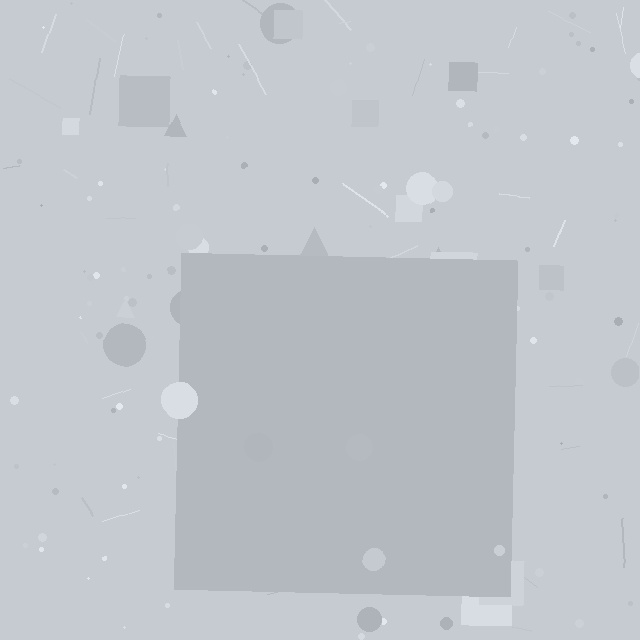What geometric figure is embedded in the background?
A square is embedded in the background.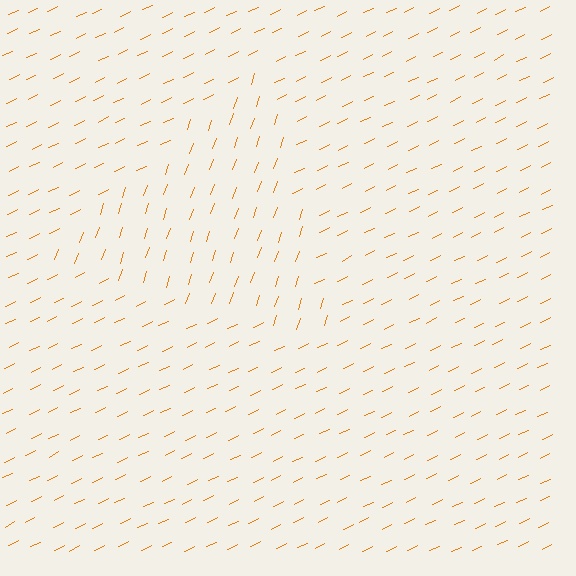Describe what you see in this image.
The image is filled with small orange line segments. A triangle region in the image has lines oriented differently from the surrounding lines, creating a visible texture boundary.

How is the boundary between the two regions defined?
The boundary is defined purely by a change in line orientation (approximately 45 degrees difference). All lines are the same color and thickness.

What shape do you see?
I see a triangle.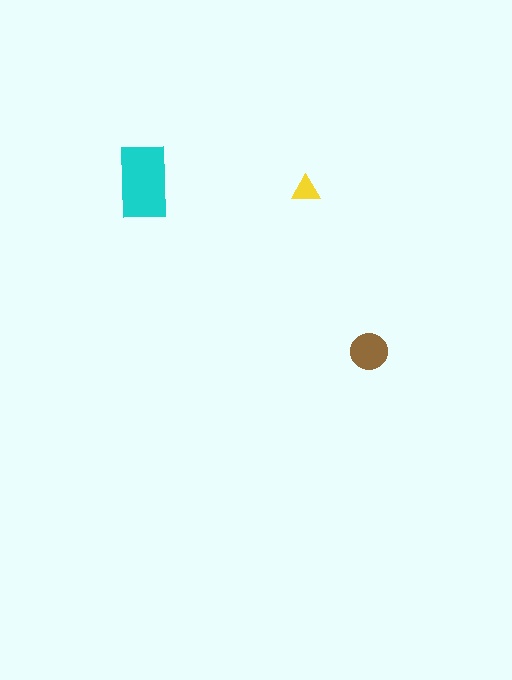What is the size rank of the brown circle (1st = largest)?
2nd.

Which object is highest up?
The cyan rectangle is topmost.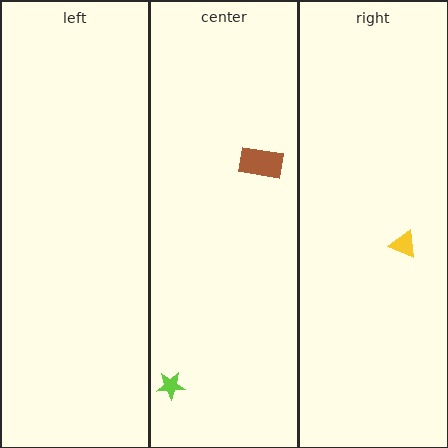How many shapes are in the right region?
1.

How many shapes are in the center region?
2.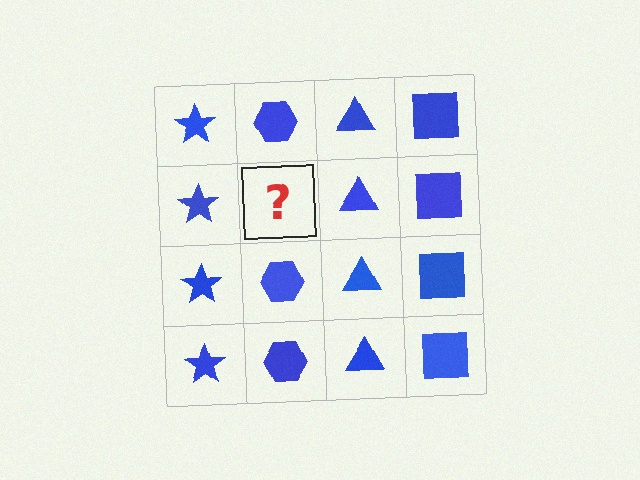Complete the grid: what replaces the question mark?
The question mark should be replaced with a blue hexagon.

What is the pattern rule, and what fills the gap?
The rule is that each column has a consistent shape. The gap should be filled with a blue hexagon.